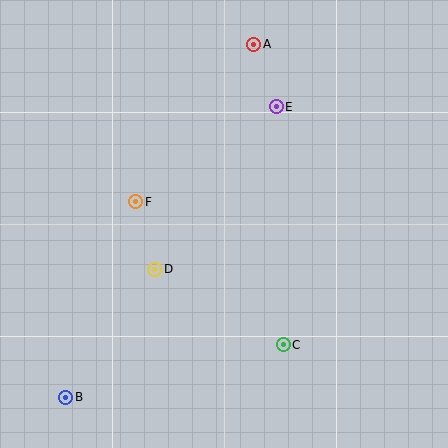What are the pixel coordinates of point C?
Point C is at (283, 345).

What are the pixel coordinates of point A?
Point A is at (254, 44).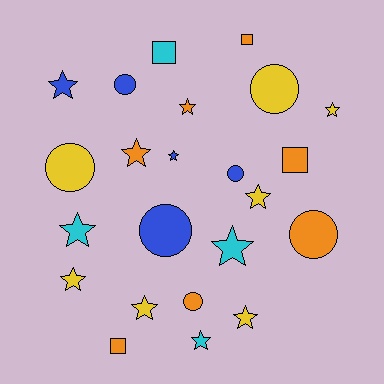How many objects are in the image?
There are 23 objects.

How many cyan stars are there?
There are 3 cyan stars.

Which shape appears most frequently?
Star, with 12 objects.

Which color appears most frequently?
Yellow, with 7 objects.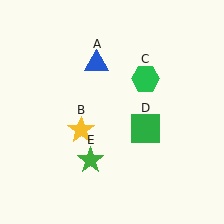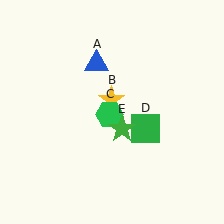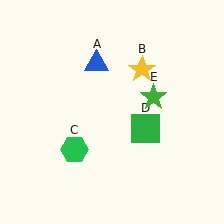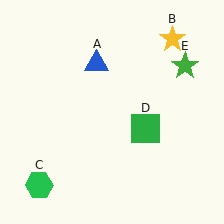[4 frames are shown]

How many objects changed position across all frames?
3 objects changed position: yellow star (object B), green hexagon (object C), green star (object E).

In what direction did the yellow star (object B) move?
The yellow star (object B) moved up and to the right.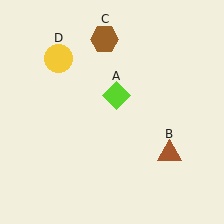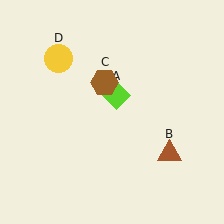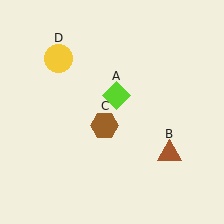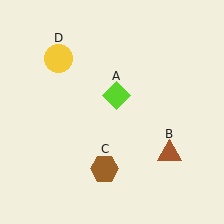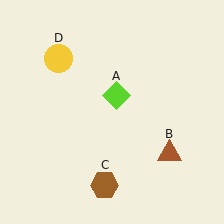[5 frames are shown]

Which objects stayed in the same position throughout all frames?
Lime diamond (object A) and brown triangle (object B) and yellow circle (object D) remained stationary.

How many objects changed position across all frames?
1 object changed position: brown hexagon (object C).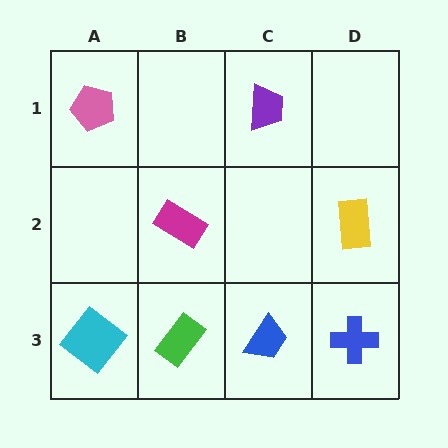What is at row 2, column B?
A magenta rectangle.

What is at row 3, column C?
A blue trapezoid.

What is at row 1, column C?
A purple trapezoid.